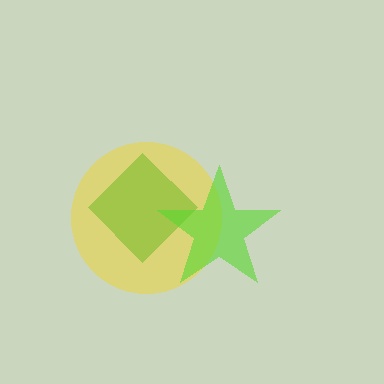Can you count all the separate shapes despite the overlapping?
Yes, there are 3 separate shapes.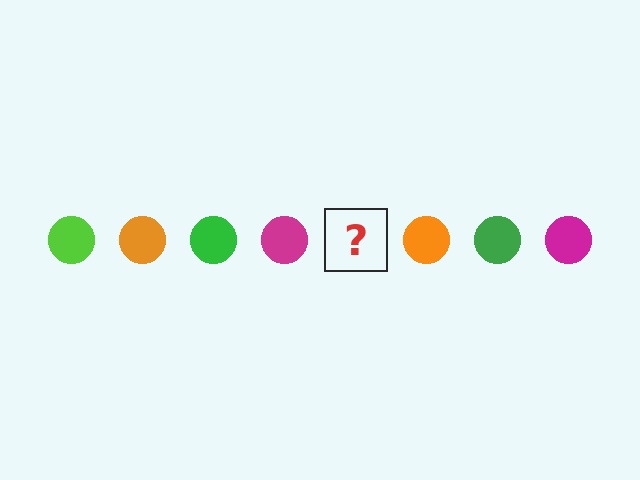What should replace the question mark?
The question mark should be replaced with a lime circle.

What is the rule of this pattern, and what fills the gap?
The rule is that the pattern cycles through lime, orange, green, magenta circles. The gap should be filled with a lime circle.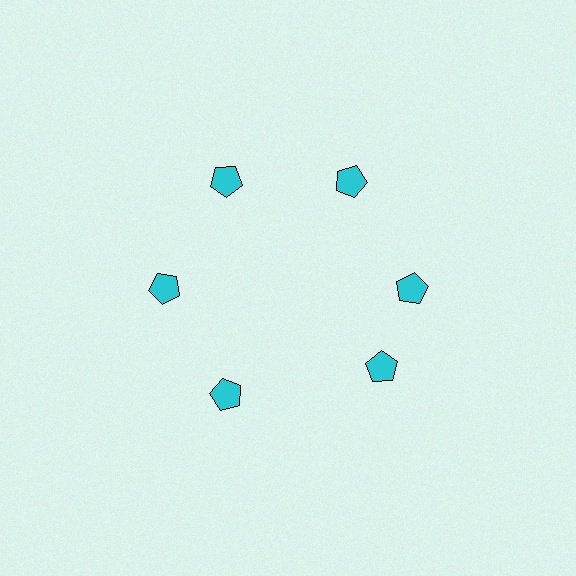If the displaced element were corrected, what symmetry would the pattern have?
It would have 6-fold rotational symmetry — the pattern would map onto itself every 60 degrees.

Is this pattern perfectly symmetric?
No. The 6 cyan pentagons are arranged in a ring, but one element near the 5 o'clock position is rotated out of alignment along the ring, breaking the 6-fold rotational symmetry.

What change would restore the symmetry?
The symmetry would be restored by rotating it back into even spacing with its neighbors so that all 6 pentagons sit at equal angles and equal distance from the center.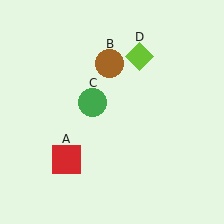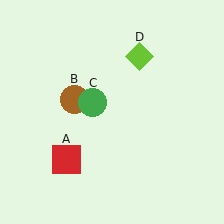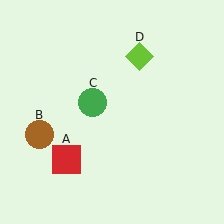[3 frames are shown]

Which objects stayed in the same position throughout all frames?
Red square (object A) and green circle (object C) and lime diamond (object D) remained stationary.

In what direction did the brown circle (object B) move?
The brown circle (object B) moved down and to the left.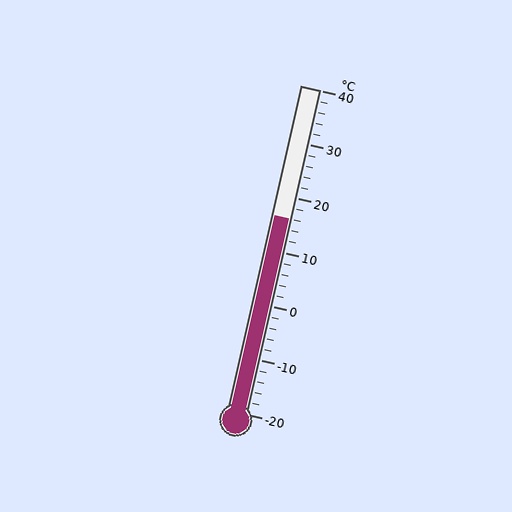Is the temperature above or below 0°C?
The temperature is above 0°C.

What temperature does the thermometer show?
The thermometer shows approximately 16°C.